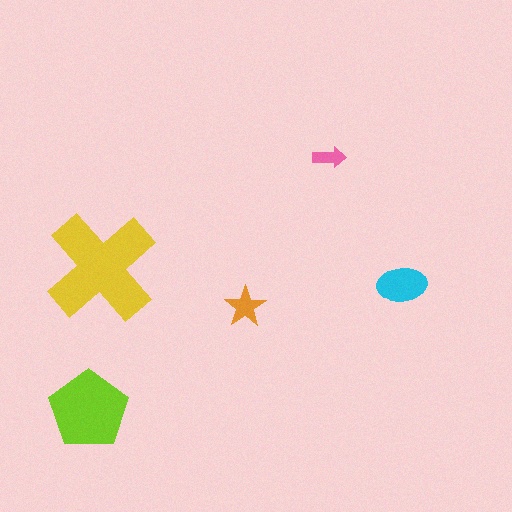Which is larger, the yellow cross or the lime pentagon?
The yellow cross.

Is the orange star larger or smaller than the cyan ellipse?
Smaller.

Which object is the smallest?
The pink arrow.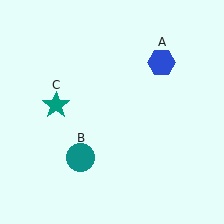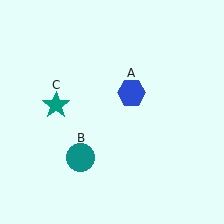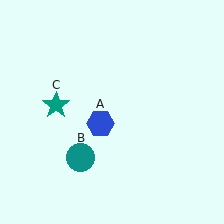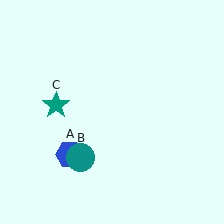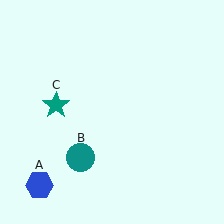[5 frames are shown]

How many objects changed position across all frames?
1 object changed position: blue hexagon (object A).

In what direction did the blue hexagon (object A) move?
The blue hexagon (object A) moved down and to the left.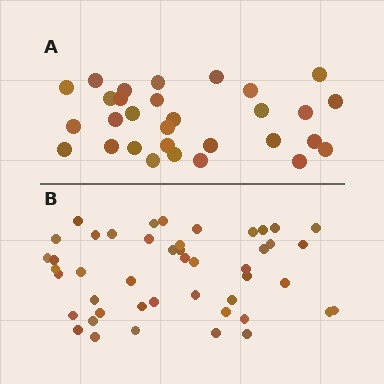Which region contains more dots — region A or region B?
Region B (the bottom region) has more dots.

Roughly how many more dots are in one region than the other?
Region B has approximately 15 more dots than region A.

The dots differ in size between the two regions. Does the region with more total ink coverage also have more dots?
No. Region A has more total ink coverage because its dots are larger, but region B actually contains more individual dots. Total area can be misleading — the number of items is what matters here.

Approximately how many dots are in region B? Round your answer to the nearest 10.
About 50 dots. (The exact count is 46, which rounds to 50.)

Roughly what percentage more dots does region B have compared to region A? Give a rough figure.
About 55% more.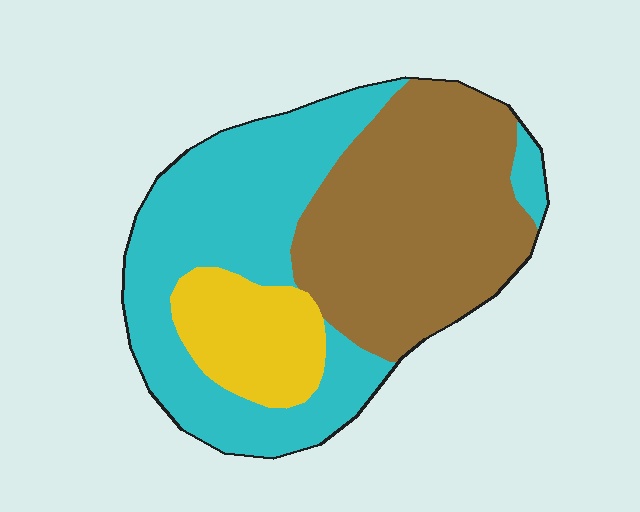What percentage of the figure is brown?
Brown covers about 40% of the figure.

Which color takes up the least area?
Yellow, at roughly 15%.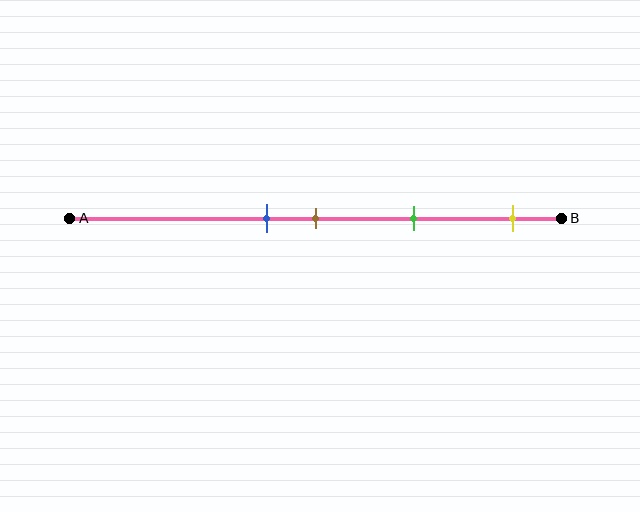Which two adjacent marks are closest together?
The blue and brown marks are the closest adjacent pair.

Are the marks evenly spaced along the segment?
No, the marks are not evenly spaced.